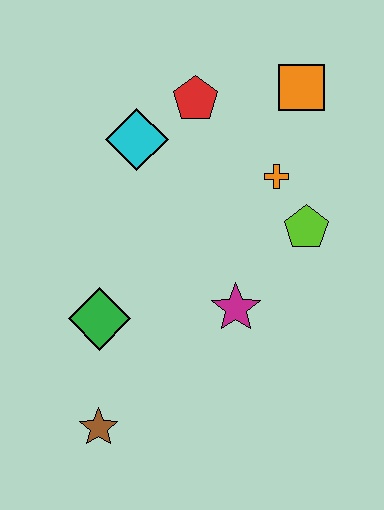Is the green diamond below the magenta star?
Yes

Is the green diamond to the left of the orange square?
Yes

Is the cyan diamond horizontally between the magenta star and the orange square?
No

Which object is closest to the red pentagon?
The cyan diamond is closest to the red pentagon.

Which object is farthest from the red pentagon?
The brown star is farthest from the red pentagon.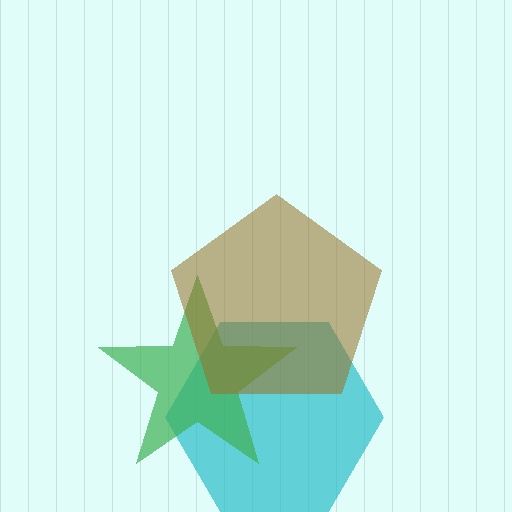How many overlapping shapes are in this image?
There are 3 overlapping shapes in the image.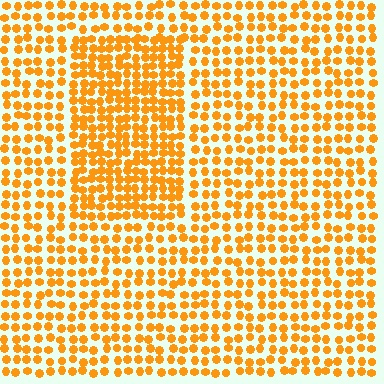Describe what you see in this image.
The image contains small orange elements arranged at two different densities. A rectangle-shaped region is visible where the elements are more densely packed than the surrounding area.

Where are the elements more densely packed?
The elements are more densely packed inside the rectangle boundary.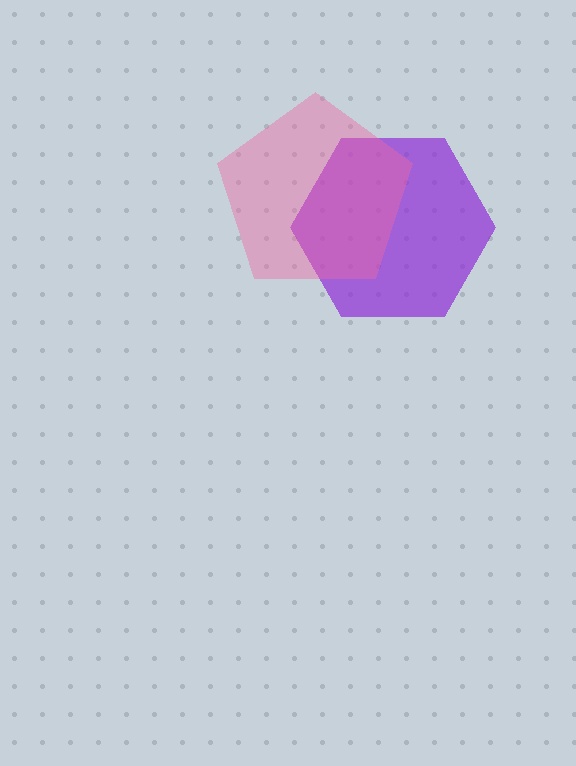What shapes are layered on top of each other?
The layered shapes are: a purple hexagon, a pink pentagon.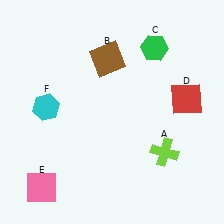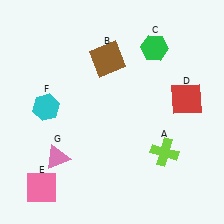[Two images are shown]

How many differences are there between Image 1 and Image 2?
There is 1 difference between the two images.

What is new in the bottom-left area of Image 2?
A pink triangle (G) was added in the bottom-left area of Image 2.